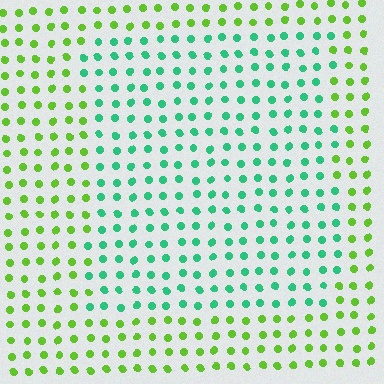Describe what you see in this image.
The image is filled with small lime elements in a uniform arrangement. A rectangle-shaped region is visible where the elements are tinted to a slightly different hue, forming a subtle color boundary.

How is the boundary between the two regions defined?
The boundary is defined purely by a slight shift in hue (about 54 degrees). Spacing, size, and orientation are identical on both sides.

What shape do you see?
I see a rectangle.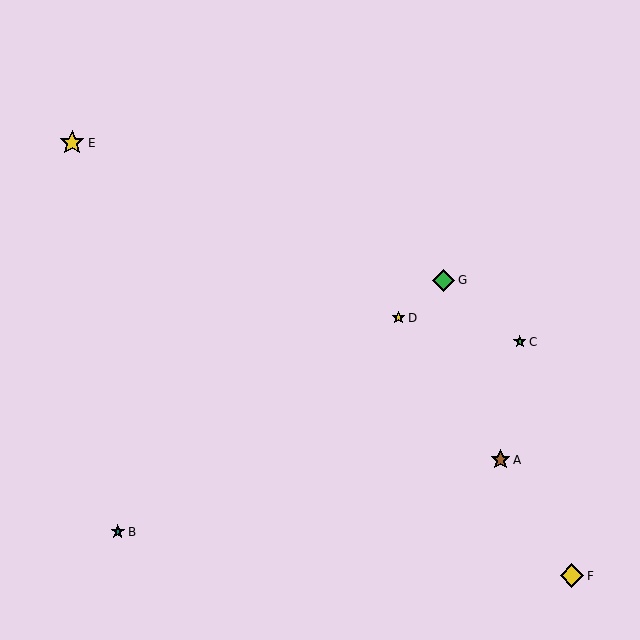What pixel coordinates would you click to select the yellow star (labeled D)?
Click at (399, 318) to select the yellow star D.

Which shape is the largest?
The yellow star (labeled E) is the largest.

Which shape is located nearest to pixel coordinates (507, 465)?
The brown star (labeled A) at (501, 460) is nearest to that location.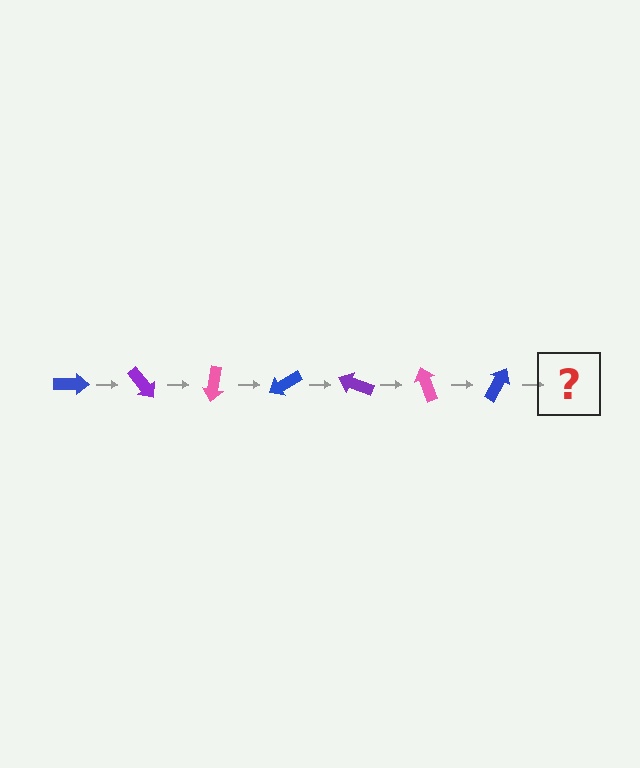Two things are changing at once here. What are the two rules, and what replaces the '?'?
The two rules are that it rotates 50 degrees each step and the color cycles through blue, purple, and pink. The '?' should be a purple arrow, rotated 350 degrees from the start.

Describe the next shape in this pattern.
It should be a purple arrow, rotated 350 degrees from the start.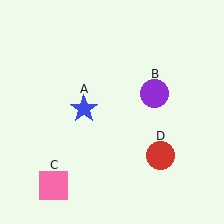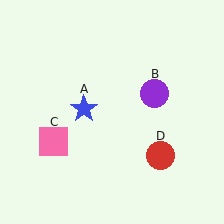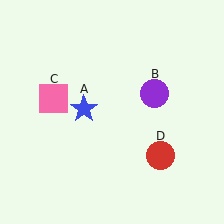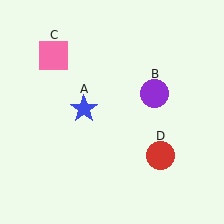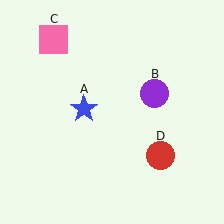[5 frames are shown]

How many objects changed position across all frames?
1 object changed position: pink square (object C).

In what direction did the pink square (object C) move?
The pink square (object C) moved up.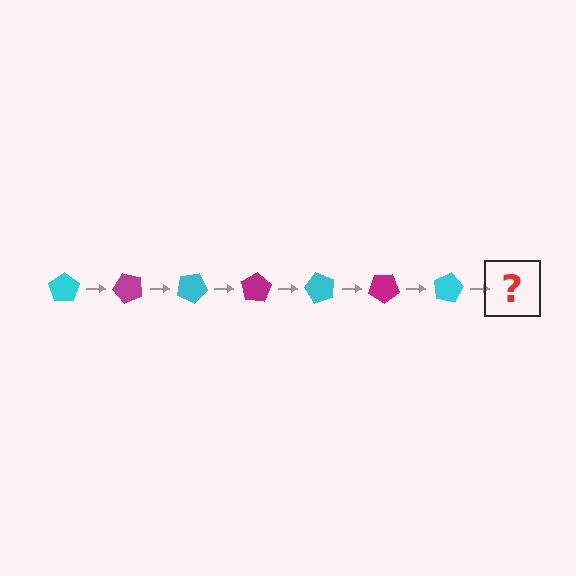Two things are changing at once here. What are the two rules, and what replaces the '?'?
The two rules are that it rotates 50 degrees each step and the color cycles through cyan and magenta. The '?' should be a magenta pentagon, rotated 350 degrees from the start.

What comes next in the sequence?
The next element should be a magenta pentagon, rotated 350 degrees from the start.